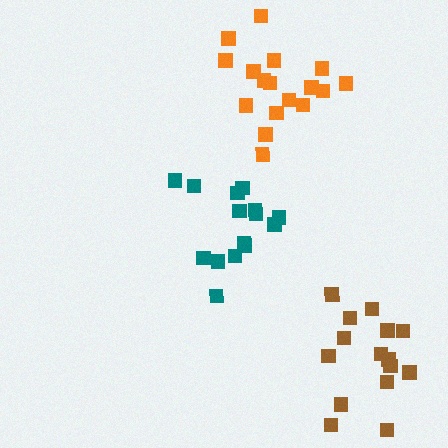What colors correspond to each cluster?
The clusters are colored: teal, orange, brown.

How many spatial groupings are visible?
There are 3 spatial groupings.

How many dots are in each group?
Group 1: 15 dots, Group 2: 17 dots, Group 3: 15 dots (47 total).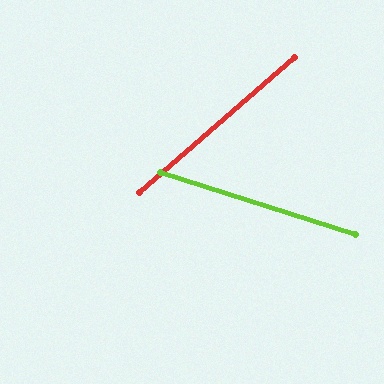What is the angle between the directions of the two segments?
Approximately 59 degrees.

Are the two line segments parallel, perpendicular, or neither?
Neither parallel nor perpendicular — they differ by about 59°.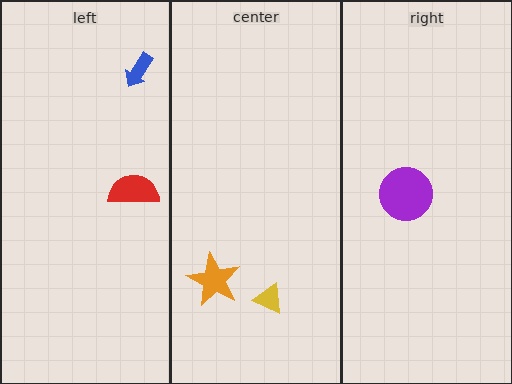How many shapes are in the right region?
1.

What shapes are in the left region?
The red semicircle, the blue arrow.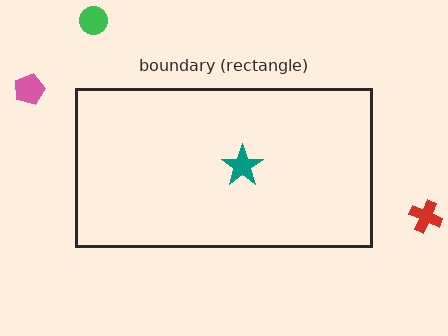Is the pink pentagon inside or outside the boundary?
Outside.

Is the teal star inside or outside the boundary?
Inside.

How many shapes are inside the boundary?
1 inside, 3 outside.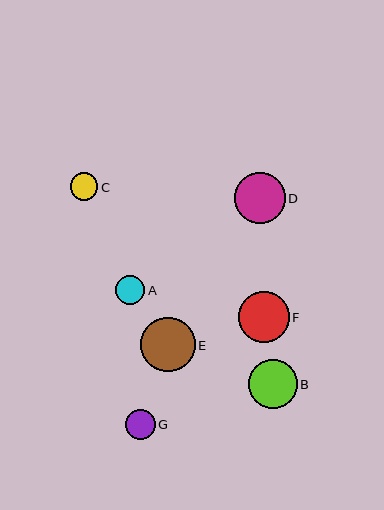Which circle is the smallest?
Circle C is the smallest with a size of approximately 28 pixels.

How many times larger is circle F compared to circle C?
Circle F is approximately 1.9 times the size of circle C.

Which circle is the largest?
Circle E is the largest with a size of approximately 54 pixels.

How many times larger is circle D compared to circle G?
Circle D is approximately 1.7 times the size of circle G.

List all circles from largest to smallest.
From largest to smallest: E, D, F, B, A, G, C.